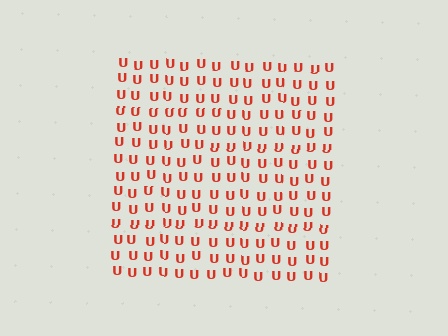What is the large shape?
The large shape is a square.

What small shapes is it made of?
It is made of small letter U's.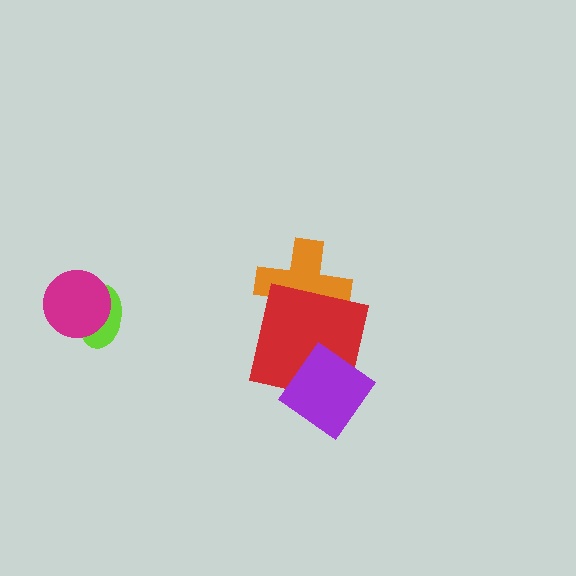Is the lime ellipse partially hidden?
Yes, it is partially covered by another shape.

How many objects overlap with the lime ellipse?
1 object overlaps with the lime ellipse.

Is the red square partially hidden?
Yes, it is partially covered by another shape.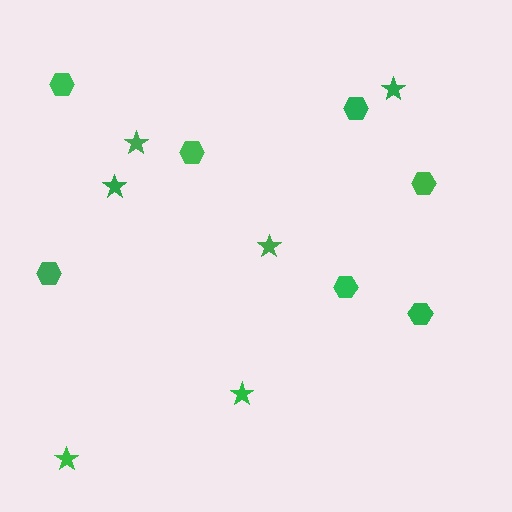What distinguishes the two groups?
There are 2 groups: one group of hexagons (7) and one group of stars (6).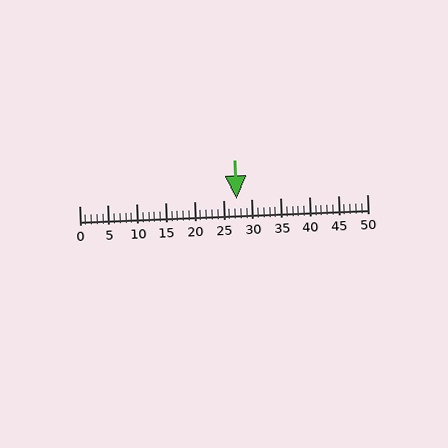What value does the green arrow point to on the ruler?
The green arrow points to approximately 27.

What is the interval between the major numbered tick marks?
The major tick marks are spaced 5 units apart.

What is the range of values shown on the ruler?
The ruler shows values from 0 to 50.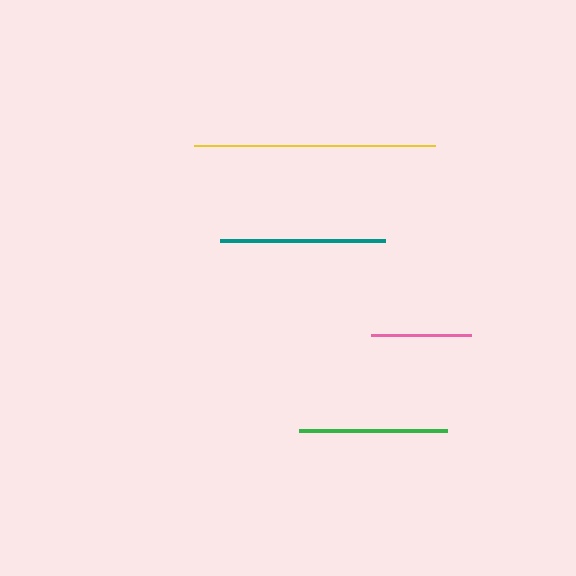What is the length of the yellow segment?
The yellow segment is approximately 241 pixels long.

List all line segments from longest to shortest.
From longest to shortest: yellow, teal, green, pink.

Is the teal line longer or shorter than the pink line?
The teal line is longer than the pink line.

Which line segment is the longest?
The yellow line is the longest at approximately 241 pixels.